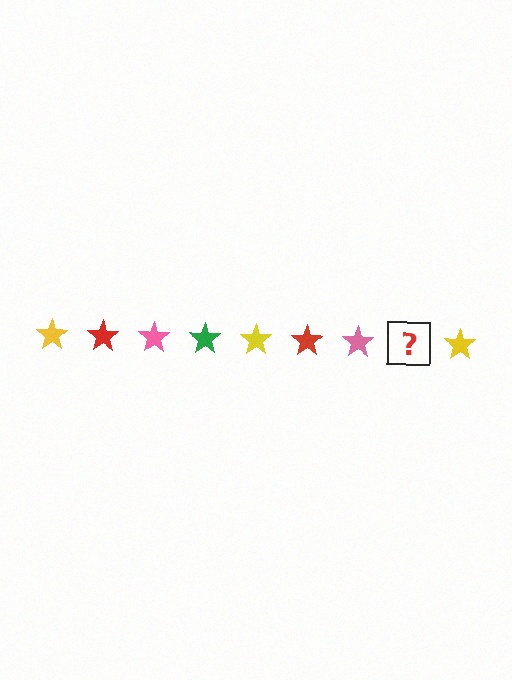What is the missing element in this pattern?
The missing element is a green star.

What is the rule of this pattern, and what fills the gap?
The rule is that the pattern cycles through yellow, red, pink, green stars. The gap should be filled with a green star.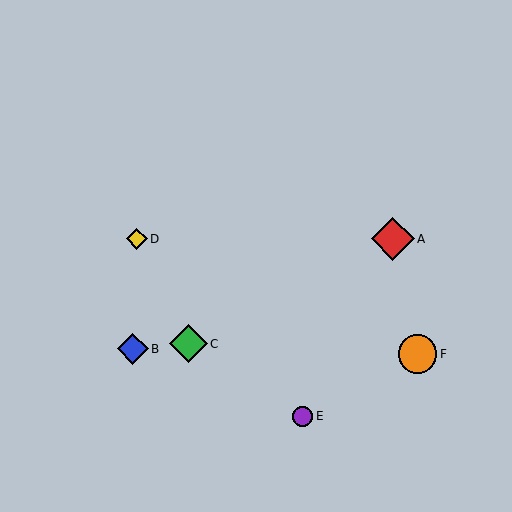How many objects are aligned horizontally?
2 objects (A, D) are aligned horizontally.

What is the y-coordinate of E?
Object E is at y≈416.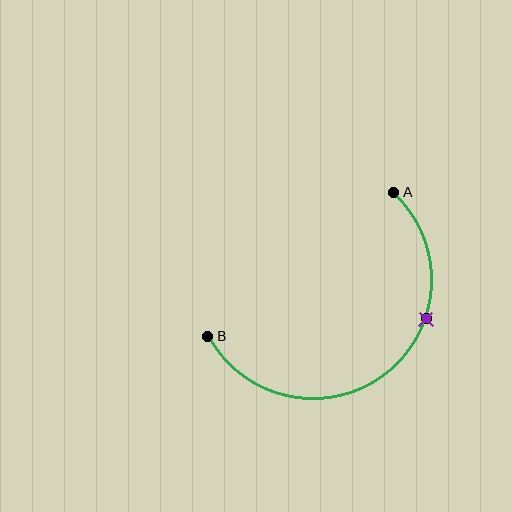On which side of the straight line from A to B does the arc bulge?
The arc bulges below and to the right of the straight line connecting A and B.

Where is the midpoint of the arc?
The arc midpoint is the point on the curve farthest from the straight line joining A and B. It sits below and to the right of that line.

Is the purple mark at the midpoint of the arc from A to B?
No. The purple mark lies on the arc but is closer to endpoint A. The arc midpoint would be at the point on the curve equidistant along the arc from both A and B.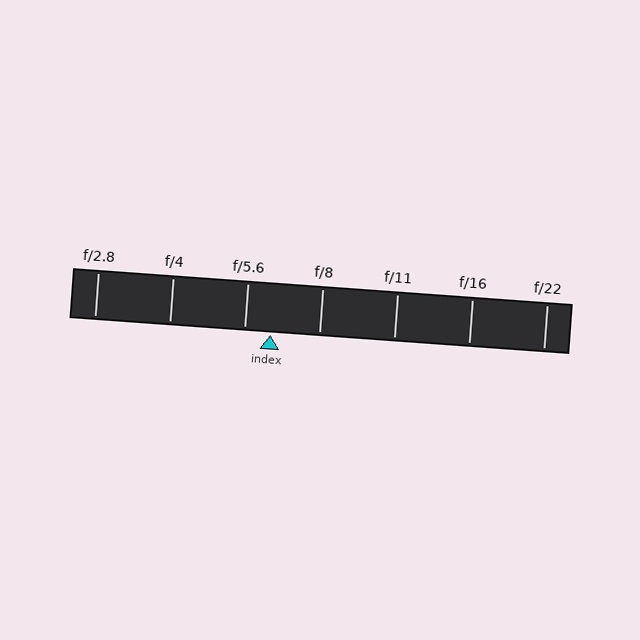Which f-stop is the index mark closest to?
The index mark is closest to f/5.6.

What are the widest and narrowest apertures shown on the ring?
The widest aperture shown is f/2.8 and the narrowest is f/22.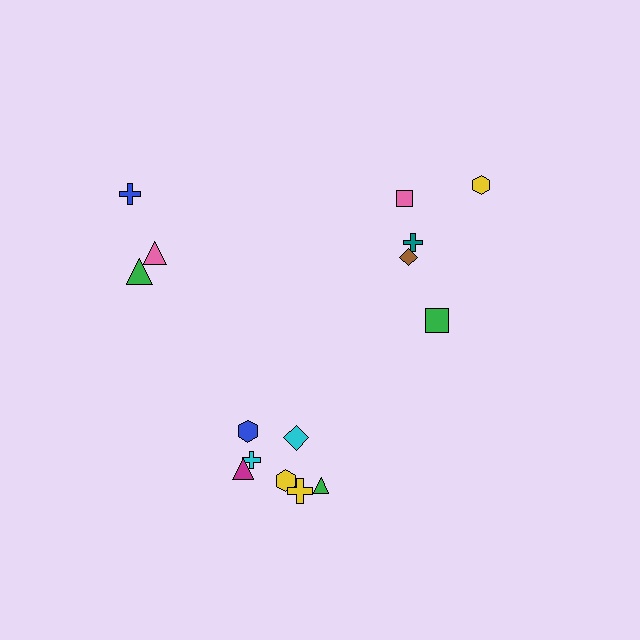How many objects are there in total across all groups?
There are 15 objects.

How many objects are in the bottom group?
There are 7 objects.